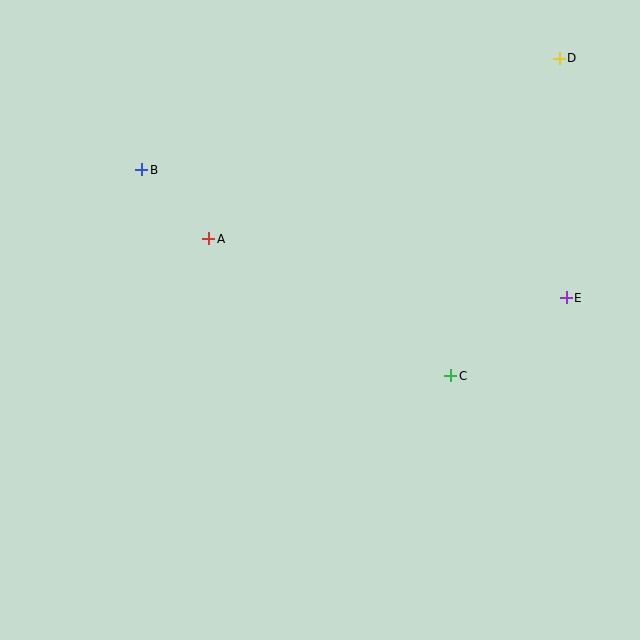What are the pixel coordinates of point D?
Point D is at (559, 58).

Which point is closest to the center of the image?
Point A at (209, 239) is closest to the center.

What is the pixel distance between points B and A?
The distance between B and A is 96 pixels.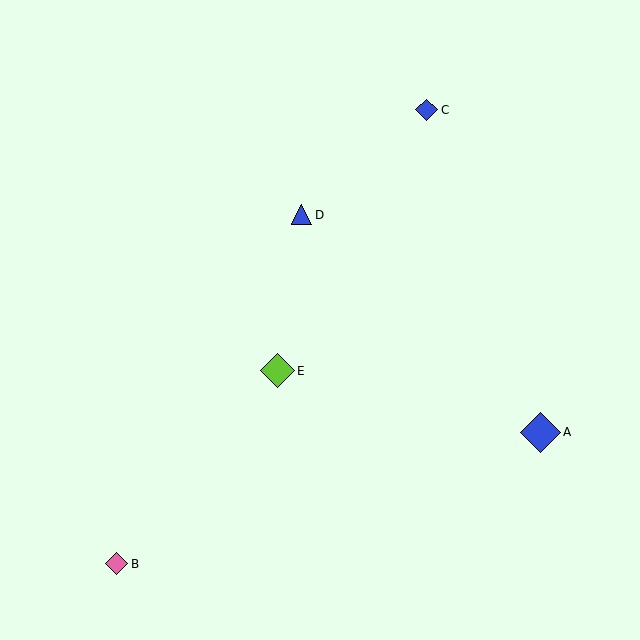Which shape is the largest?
The blue diamond (labeled A) is the largest.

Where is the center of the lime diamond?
The center of the lime diamond is at (277, 371).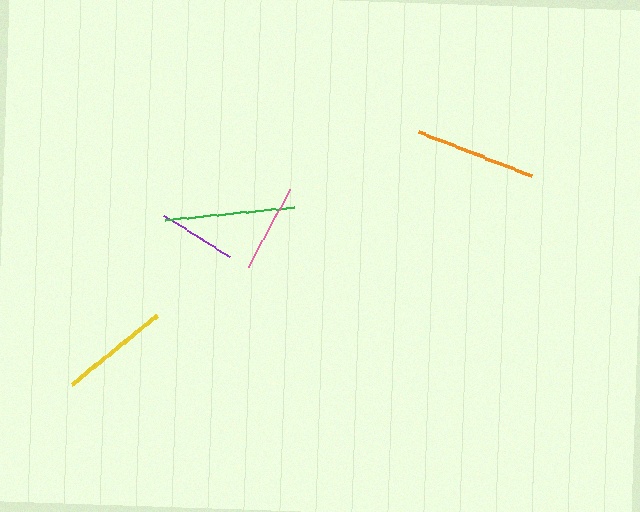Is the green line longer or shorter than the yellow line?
The green line is longer than the yellow line.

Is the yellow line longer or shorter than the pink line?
The yellow line is longer than the pink line.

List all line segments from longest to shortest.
From longest to shortest: green, orange, yellow, pink, purple.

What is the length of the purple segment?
The purple segment is approximately 78 pixels long.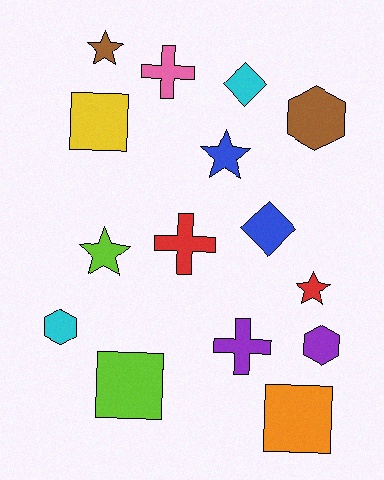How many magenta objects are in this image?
There are no magenta objects.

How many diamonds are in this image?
There are 2 diamonds.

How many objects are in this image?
There are 15 objects.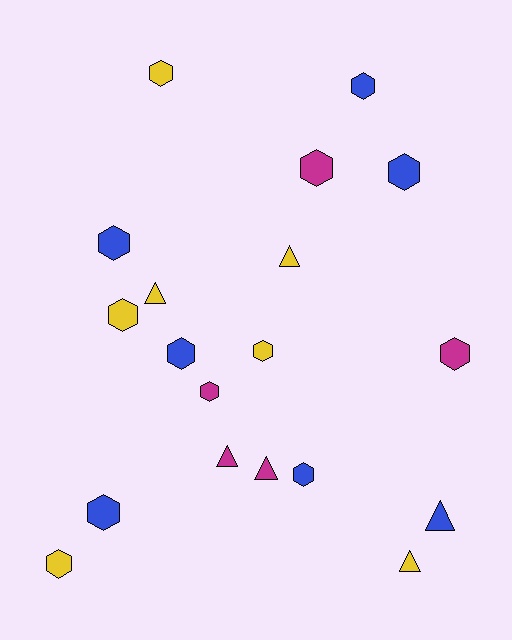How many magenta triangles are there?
There are 2 magenta triangles.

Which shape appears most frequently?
Hexagon, with 13 objects.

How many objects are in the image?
There are 19 objects.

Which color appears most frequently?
Yellow, with 7 objects.